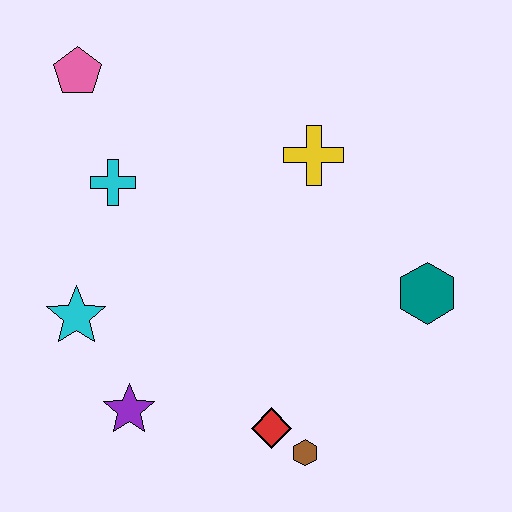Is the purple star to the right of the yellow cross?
No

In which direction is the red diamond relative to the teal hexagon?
The red diamond is to the left of the teal hexagon.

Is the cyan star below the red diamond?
No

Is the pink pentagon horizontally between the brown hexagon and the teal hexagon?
No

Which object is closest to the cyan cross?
The pink pentagon is closest to the cyan cross.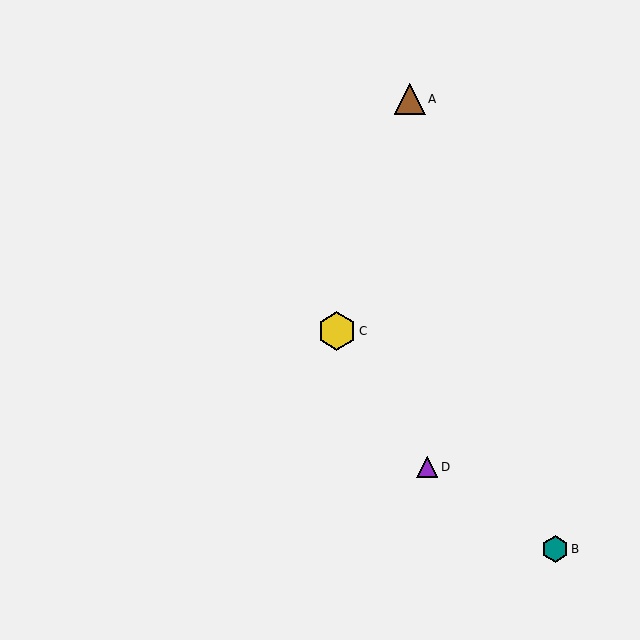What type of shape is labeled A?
Shape A is a brown triangle.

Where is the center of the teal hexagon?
The center of the teal hexagon is at (555, 549).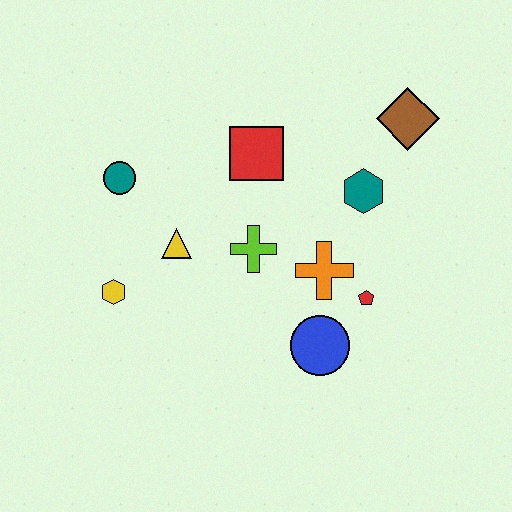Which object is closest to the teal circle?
The yellow triangle is closest to the teal circle.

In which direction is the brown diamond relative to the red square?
The brown diamond is to the right of the red square.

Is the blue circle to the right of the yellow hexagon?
Yes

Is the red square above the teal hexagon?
Yes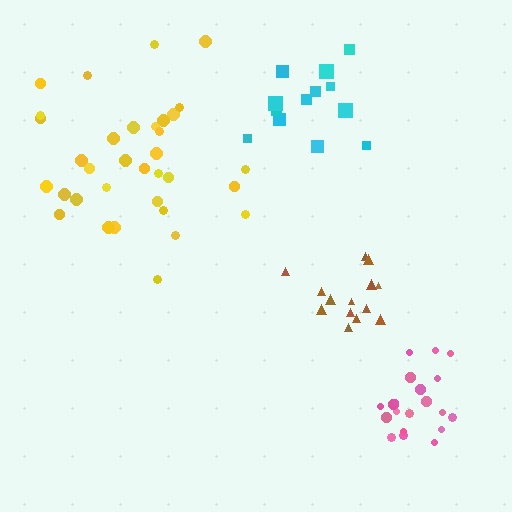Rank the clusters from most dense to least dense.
pink, brown, yellow, cyan.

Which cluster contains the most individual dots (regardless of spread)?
Yellow (34).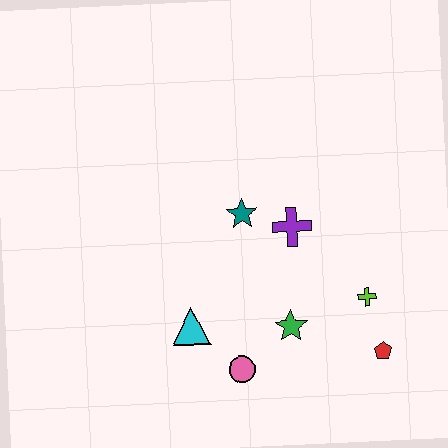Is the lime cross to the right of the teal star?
Yes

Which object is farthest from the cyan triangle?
The red pentagon is farthest from the cyan triangle.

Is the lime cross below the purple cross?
Yes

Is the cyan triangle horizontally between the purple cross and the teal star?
No